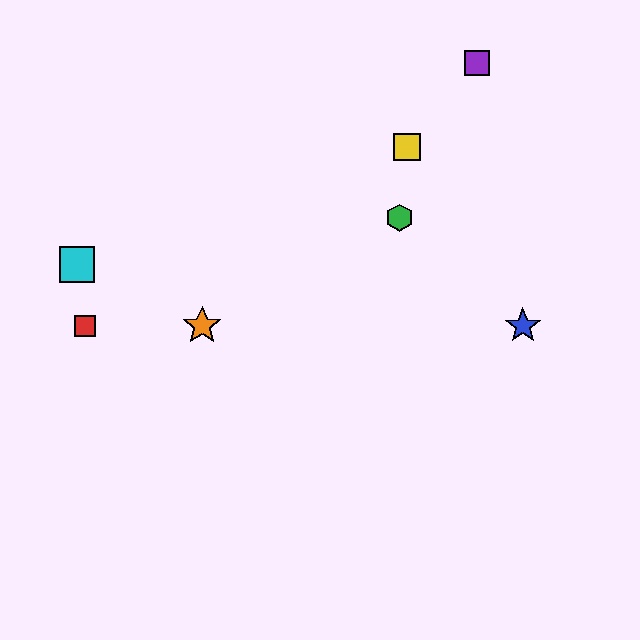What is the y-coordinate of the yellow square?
The yellow square is at y≈147.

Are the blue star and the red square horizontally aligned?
Yes, both are at y≈326.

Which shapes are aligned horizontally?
The red square, the blue star, the orange star are aligned horizontally.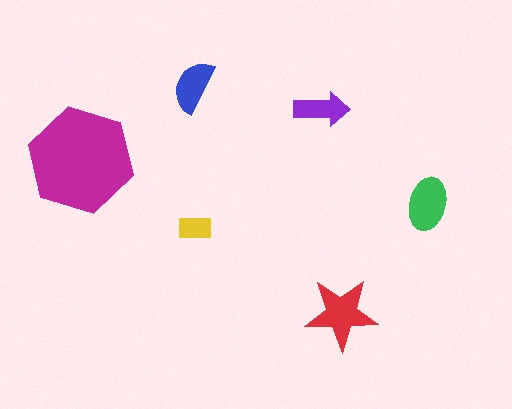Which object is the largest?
The magenta hexagon.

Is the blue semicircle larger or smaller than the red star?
Smaller.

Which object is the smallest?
The yellow rectangle.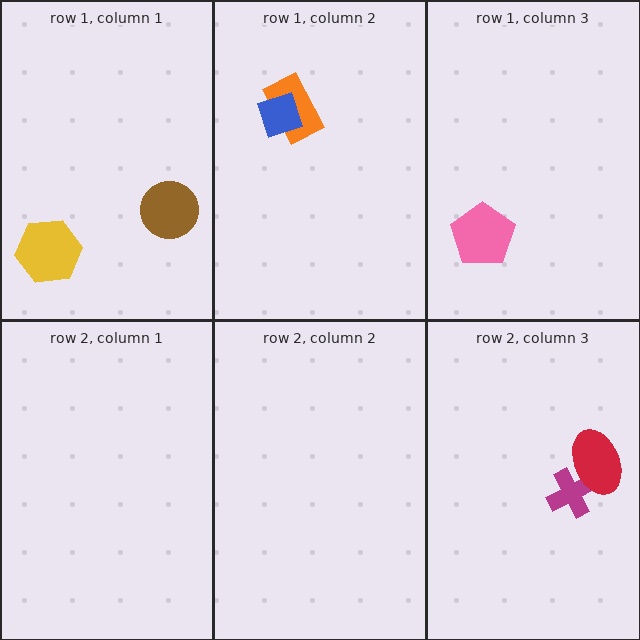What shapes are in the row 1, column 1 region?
The yellow hexagon, the brown circle.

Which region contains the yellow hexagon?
The row 1, column 1 region.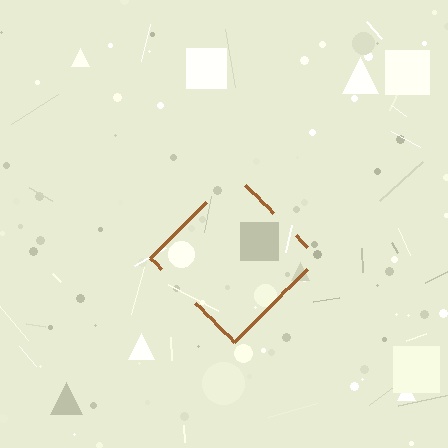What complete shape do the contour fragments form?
The contour fragments form a diamond.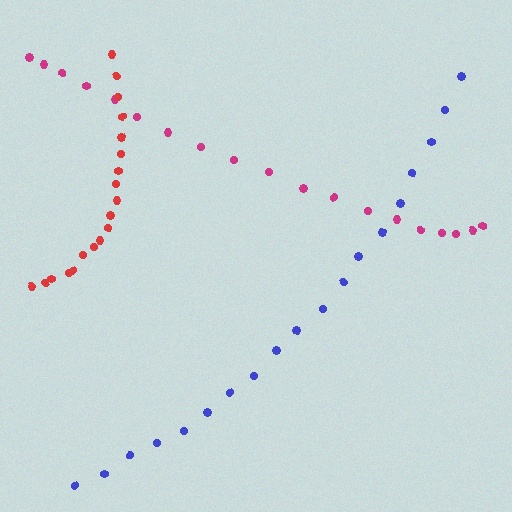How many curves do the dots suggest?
There are 3 distinct paths.